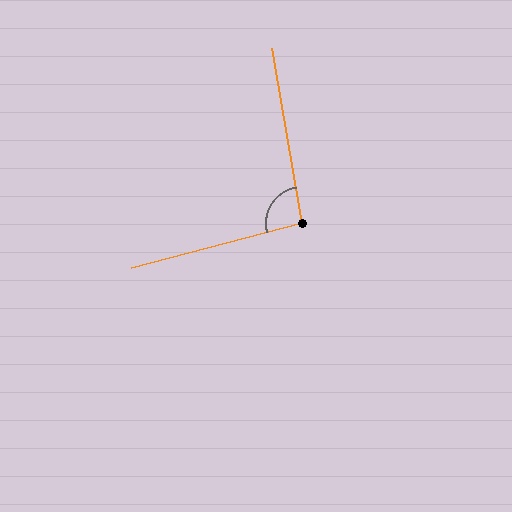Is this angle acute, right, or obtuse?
It is approximately a right angle.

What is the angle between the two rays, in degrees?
Approximately 95 degrees.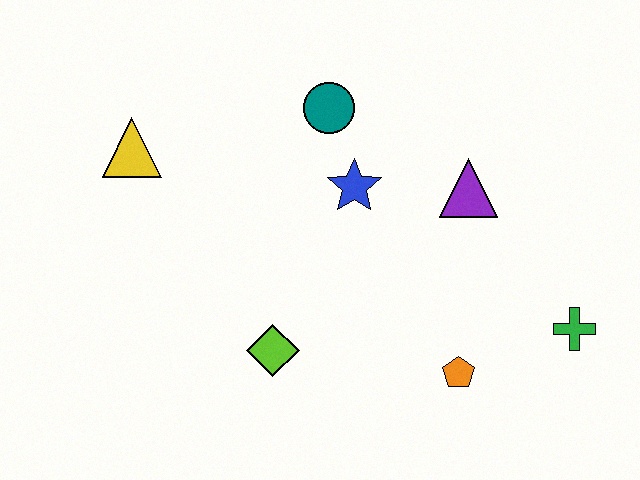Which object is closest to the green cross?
The orange pentagon is closest to the green cross.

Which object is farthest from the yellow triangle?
The green cross is farthest from the yellow triangle.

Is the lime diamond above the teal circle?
No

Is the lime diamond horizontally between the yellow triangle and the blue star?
Yes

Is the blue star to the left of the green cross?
Yes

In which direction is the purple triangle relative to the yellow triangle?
The purple triangle is to the right of the yellow triangle.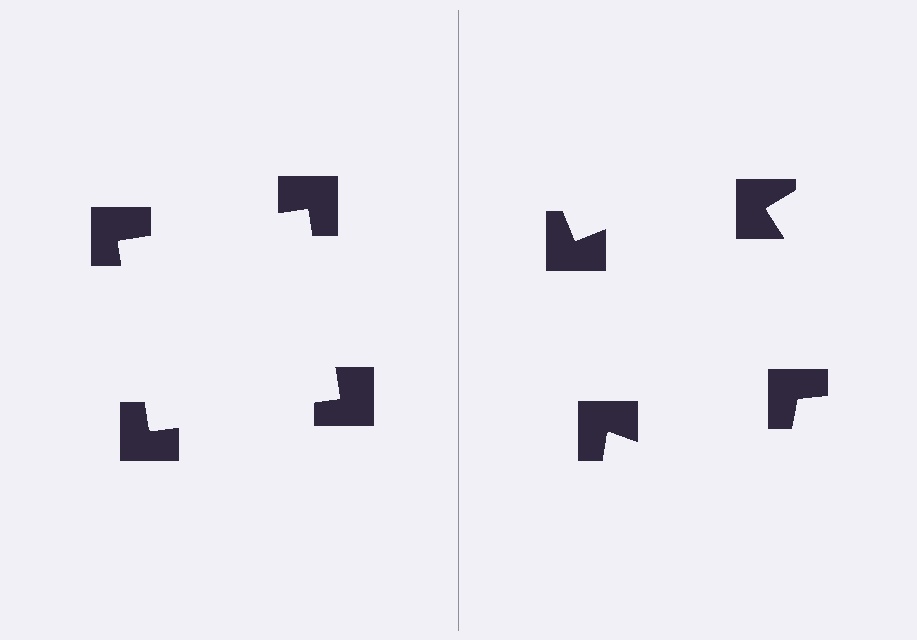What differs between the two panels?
The notched squares are positioned identically on both sides; only the wedge orientations differ. On the left they align to a square; on the right they are misaligned.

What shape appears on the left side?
An illusory square.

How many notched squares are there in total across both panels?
8 — 4 on each side.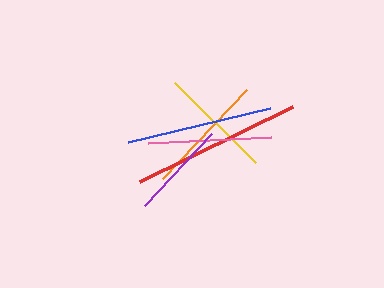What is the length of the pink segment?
The pink segment is approximately 123 pixels long.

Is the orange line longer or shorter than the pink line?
The orange line is longer than the pink line.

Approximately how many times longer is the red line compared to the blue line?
The red line is approximately 1.2 times the length of the blue line.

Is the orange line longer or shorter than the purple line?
The orange line is longer than the purple line.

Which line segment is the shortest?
The purple line is the shortest at approximately 99 pixels.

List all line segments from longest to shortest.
From longest to shortest: red, blue, orange, pink, yellow, purple.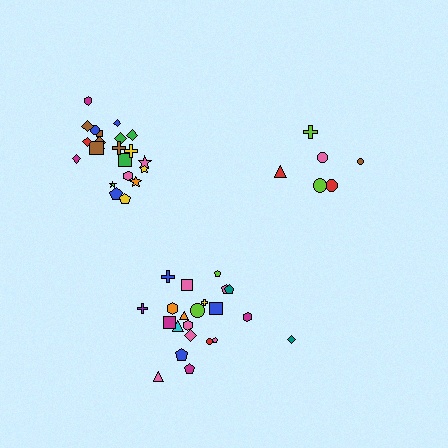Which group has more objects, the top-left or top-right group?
The top-left group.